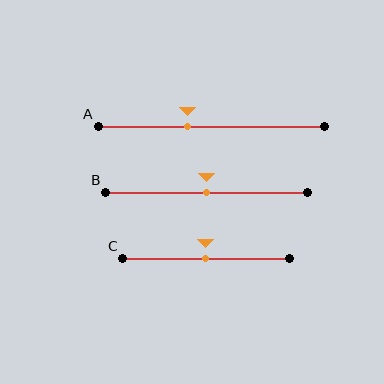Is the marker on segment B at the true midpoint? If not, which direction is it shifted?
Yes, the marker on segment B is at the true midpoint.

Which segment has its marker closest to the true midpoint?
Segment B has its marker closest to the true midpoint.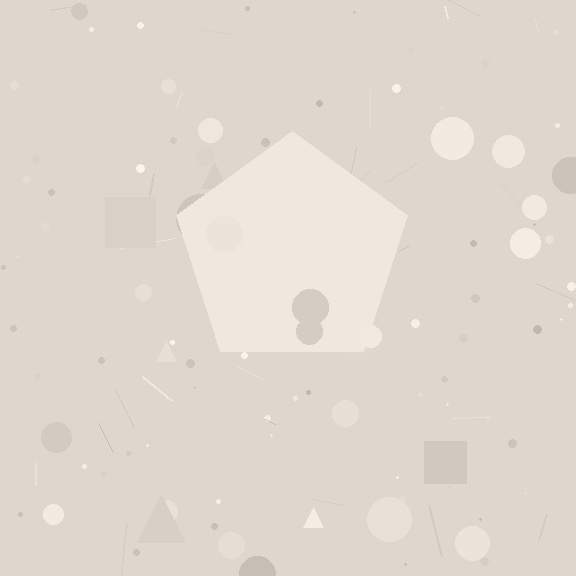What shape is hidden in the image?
A pentagon is hidden in the image.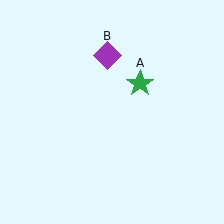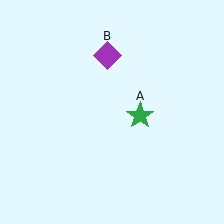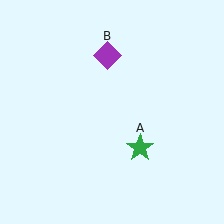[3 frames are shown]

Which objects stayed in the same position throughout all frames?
Purple diamond (object B) remained stationary.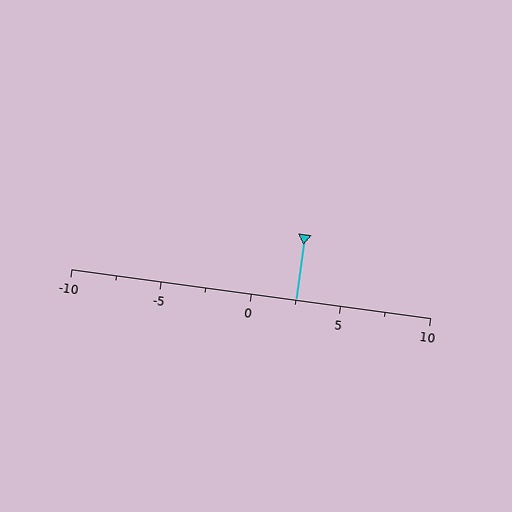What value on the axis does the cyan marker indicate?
The marker indicates approximately 2.5.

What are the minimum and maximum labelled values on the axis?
The axis runs from -10 to 10.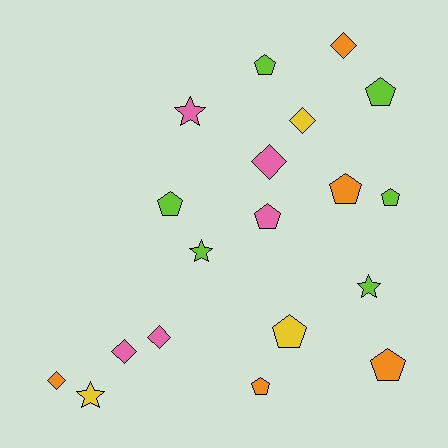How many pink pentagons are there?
There is 1 pink pentagon.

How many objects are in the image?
There are 19 objects.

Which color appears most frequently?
Lime, with 6 objects.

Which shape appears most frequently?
Pentagon, with 9 objects.